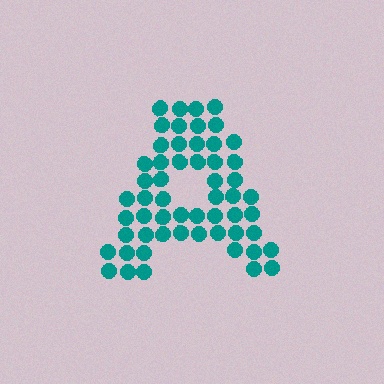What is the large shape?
The large shape is the letter A.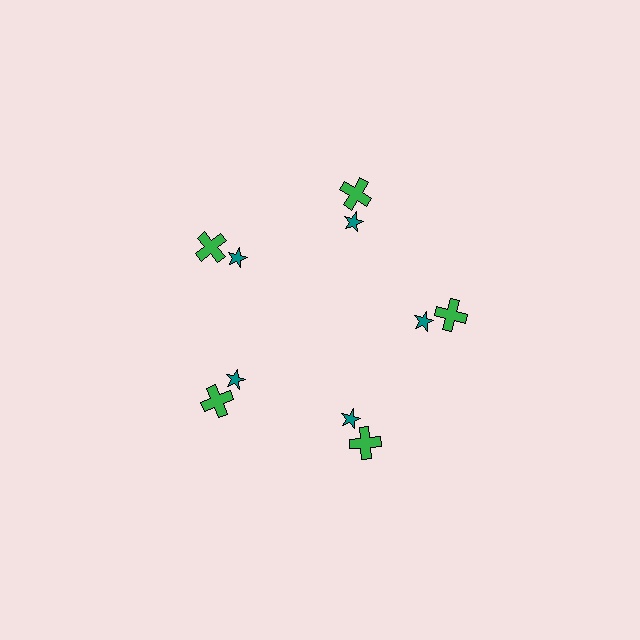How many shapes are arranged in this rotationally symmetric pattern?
There are 10 shapes, arranged in 5 groups of 2.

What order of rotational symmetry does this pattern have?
This pattern has 5-fold rotational symmetry.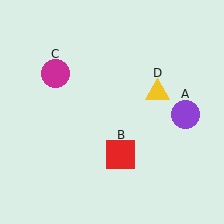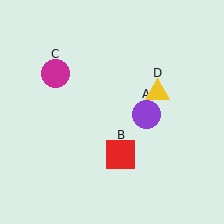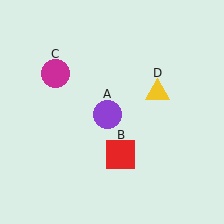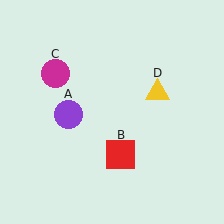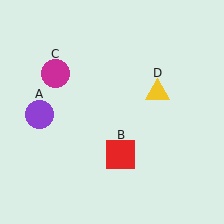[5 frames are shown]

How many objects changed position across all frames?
1 object changed position: purple circle (object A).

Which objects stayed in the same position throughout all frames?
Red square (object B) and magenta circle (object C) and yellow triangle (object D) remained stationary.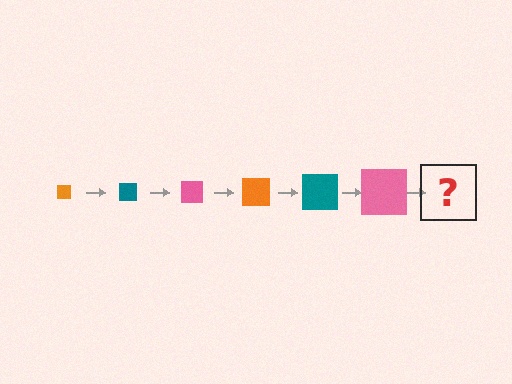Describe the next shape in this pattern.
It should be an orange square, larger than the previous one.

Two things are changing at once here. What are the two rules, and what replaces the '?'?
The two rules are that the square grows larger each step and the color cycles through orange, teal, and pink. The '?' should be an orange square, larger than the previous one.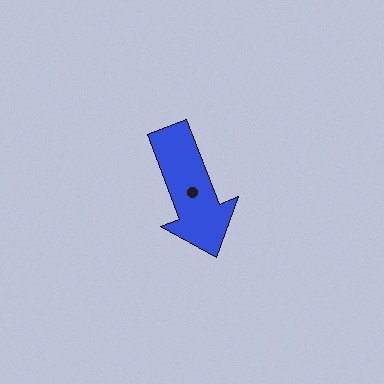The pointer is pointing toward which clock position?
Roughly 5 o'clock.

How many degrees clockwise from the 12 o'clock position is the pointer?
Approximately 159 degrees.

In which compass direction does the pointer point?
South.